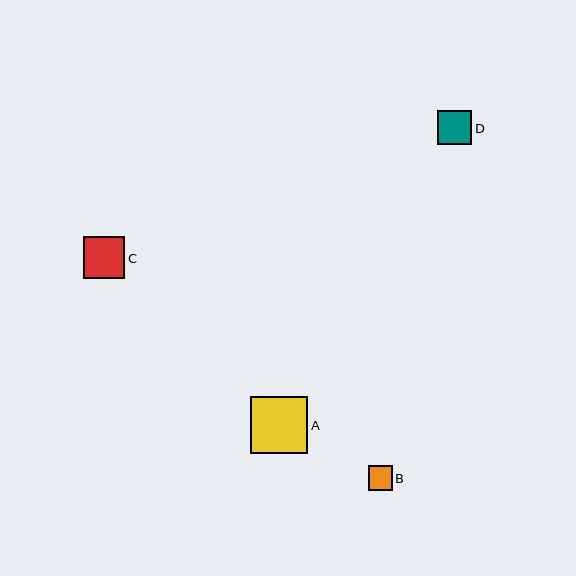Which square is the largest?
Square A is the largest with a size of approximately 57 pixels.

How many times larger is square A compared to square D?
Square A is approximately 1.6 times the size of square D.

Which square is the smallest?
Square B is the smallest with a size of approximately 24 pixels.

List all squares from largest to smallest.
From largest to smallest: A, C, D, B.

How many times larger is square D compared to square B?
Square D is approximately 1.4 times the size of square B.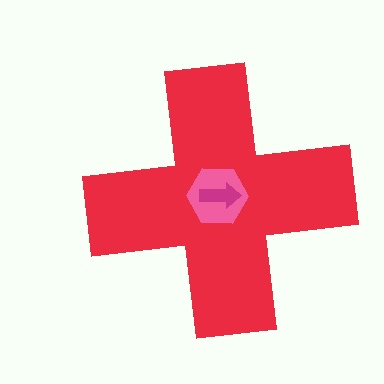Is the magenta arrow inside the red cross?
Yes.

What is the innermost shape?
The magenta arrow.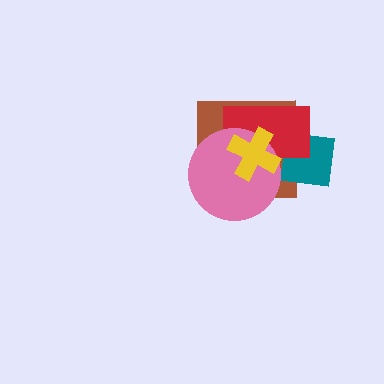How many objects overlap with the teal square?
3 objects overlap with the teal square.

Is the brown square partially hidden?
Yes, it is partially covered by another shape.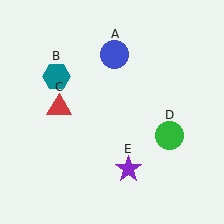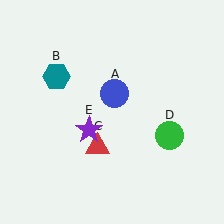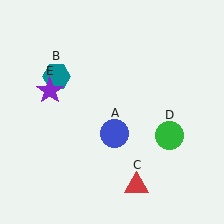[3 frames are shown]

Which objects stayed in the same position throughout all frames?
Teal hexagon (object B) and green circle (object D) remained stationary.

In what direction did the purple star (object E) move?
The purple star (object E) moved up and to the left.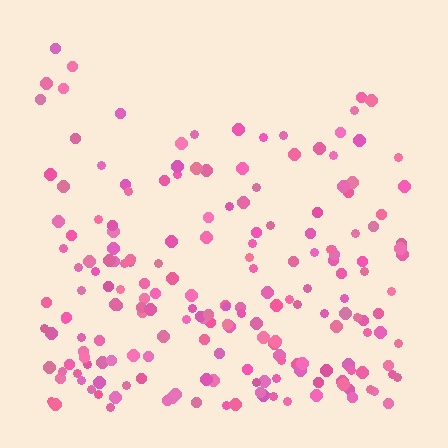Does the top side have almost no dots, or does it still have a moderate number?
Still a moderate number, just noticeably fewer than the bottom.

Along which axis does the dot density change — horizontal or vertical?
Vertical.